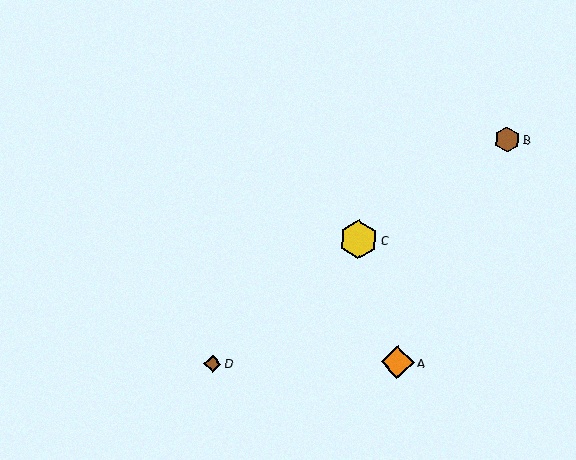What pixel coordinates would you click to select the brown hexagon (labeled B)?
Click at (507, 139) to select the brown hexagon B.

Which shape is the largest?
The yellow hexagon (labeled C) is the largest.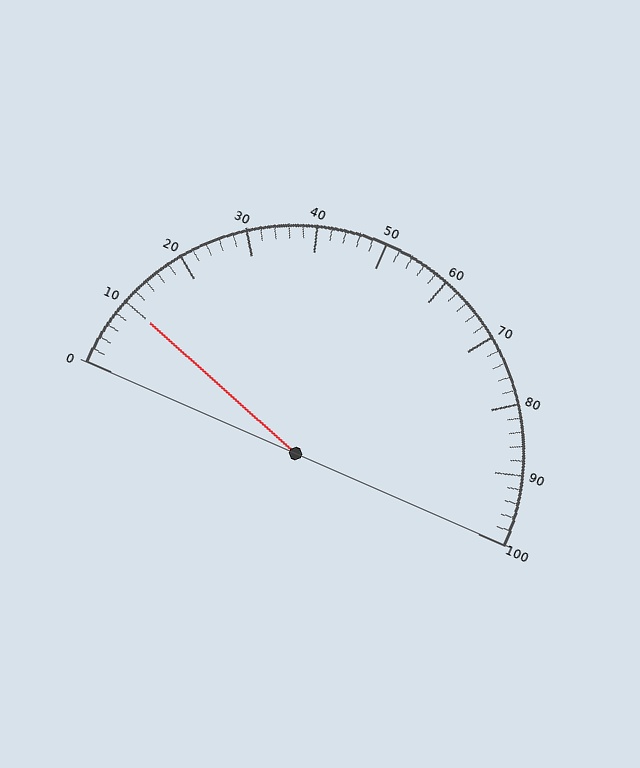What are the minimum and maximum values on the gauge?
The gauge ranges from 0 to 100.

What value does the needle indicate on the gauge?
The needle indicates approximately 10.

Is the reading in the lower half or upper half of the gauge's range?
The reading is in the lower half of the range (0 to 100).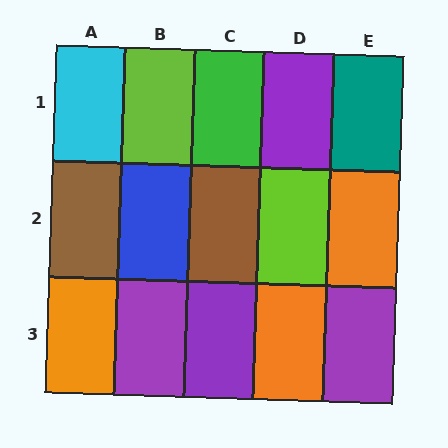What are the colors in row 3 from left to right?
Orange, purple, purple, orange, purple.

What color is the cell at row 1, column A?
Cyan.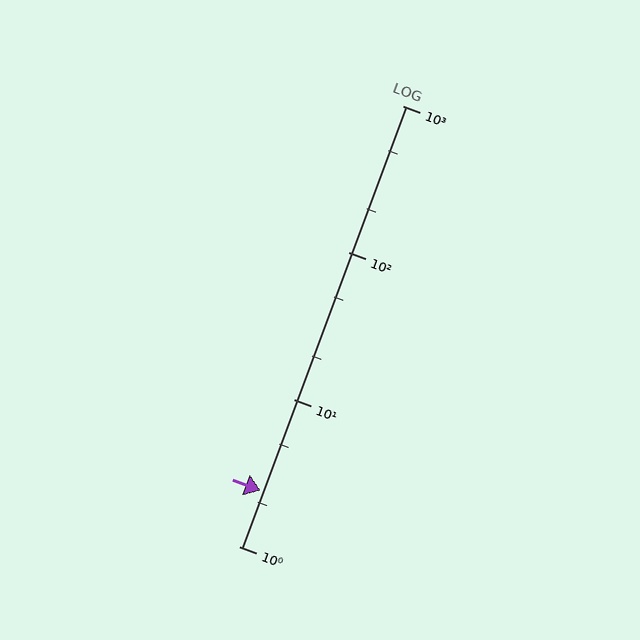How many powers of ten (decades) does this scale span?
The scale spans 3 decades, from 1 to 1000.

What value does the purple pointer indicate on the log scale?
The pointer indicates approximately 2.4.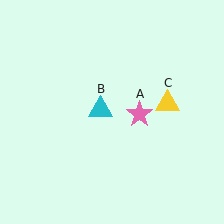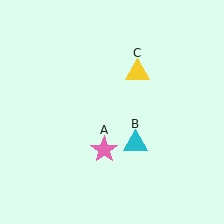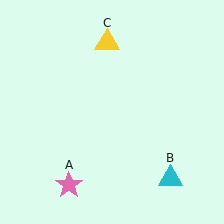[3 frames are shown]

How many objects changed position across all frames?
3 objects changed position: pink star (object A), cyan triangle (object B), yellow triangle (object C).